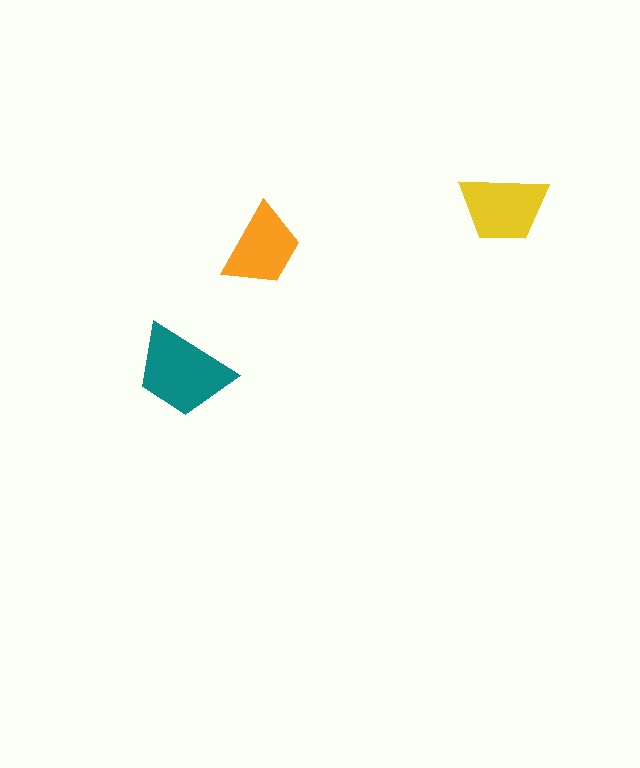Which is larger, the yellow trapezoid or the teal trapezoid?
The teal one.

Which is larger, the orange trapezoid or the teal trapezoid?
The teal one.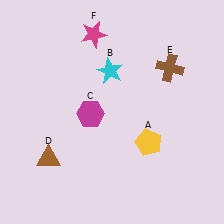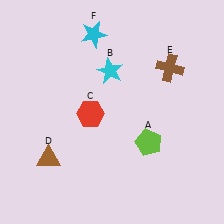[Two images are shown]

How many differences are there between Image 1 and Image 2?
There are 3 differences between the two images.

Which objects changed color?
A changed from yellow to lime. C changed from magenta to red. F changed from magenta to cyan.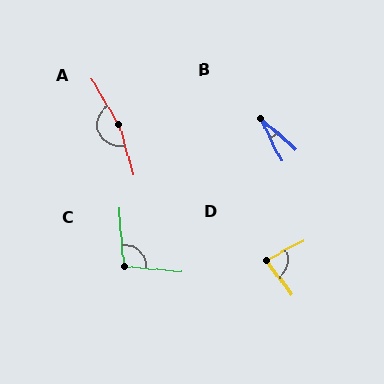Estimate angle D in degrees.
Approximately 81 degrees.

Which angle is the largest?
A, at approximately 166 degrees.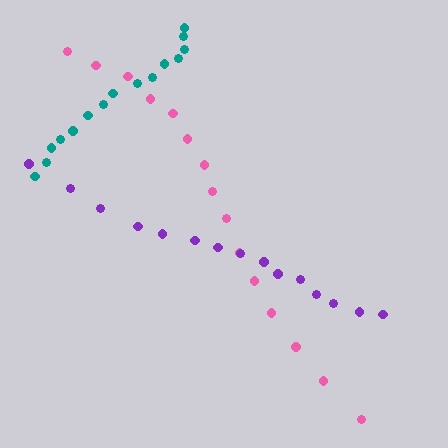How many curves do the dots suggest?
There are 3 distinct paths.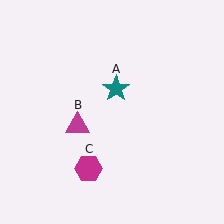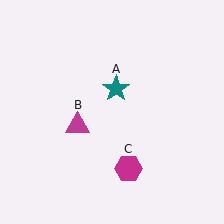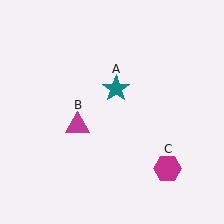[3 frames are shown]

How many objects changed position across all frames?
1 object changed position: magenta hexagon (object C).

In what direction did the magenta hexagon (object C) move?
The magenta hexagon (object C) moved right.